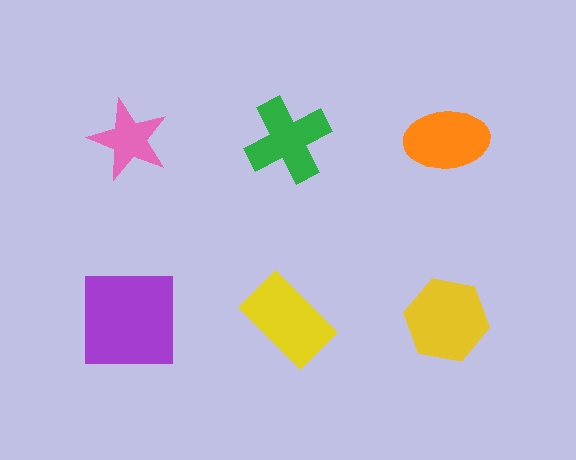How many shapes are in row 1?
3 shapes.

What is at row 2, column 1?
A purple square.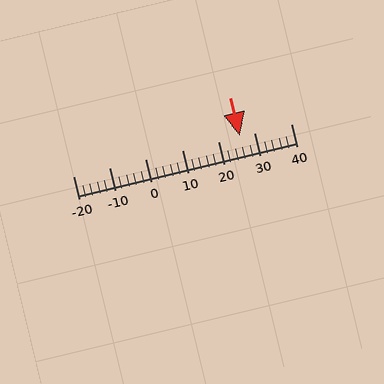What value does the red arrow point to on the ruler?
The red arrow points to approximately 26.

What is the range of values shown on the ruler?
The ruler shows values from -20 to 40.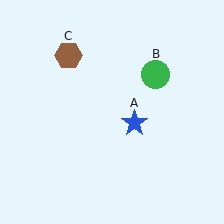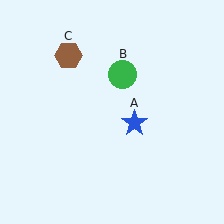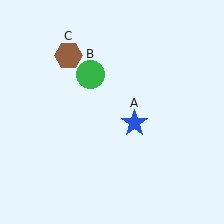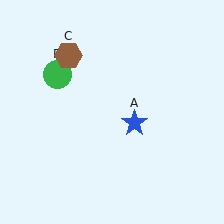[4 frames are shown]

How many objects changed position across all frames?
1 object changed position: green circle (object B).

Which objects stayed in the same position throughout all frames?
Blue star (object A) and brown hexagon (object C) remained stationary.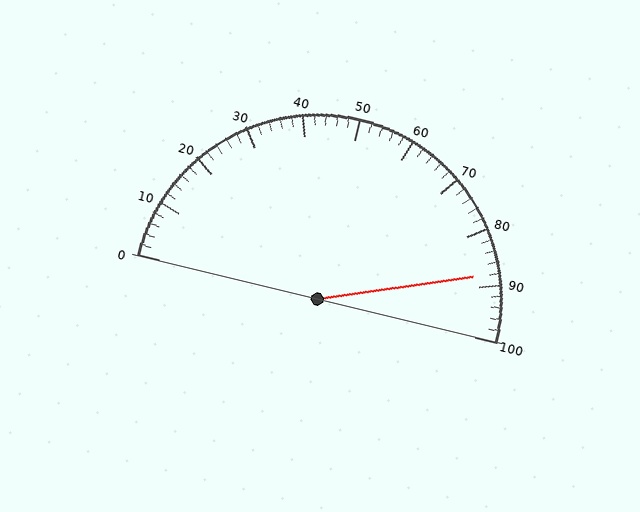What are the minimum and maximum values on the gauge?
The gauge ranges from 0 to 100.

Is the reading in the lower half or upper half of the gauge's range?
The reading is in the upper half of the range (0 to 100).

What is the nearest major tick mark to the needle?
The nearest major tick mark is 90.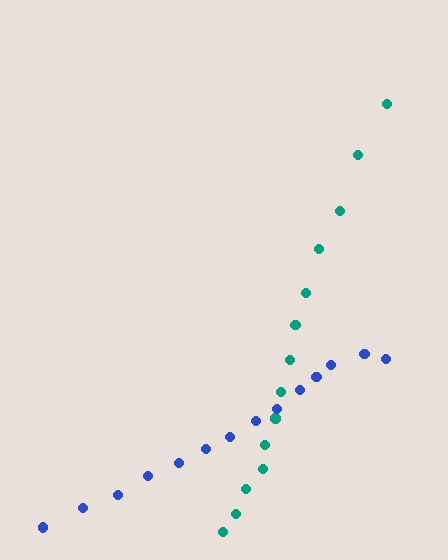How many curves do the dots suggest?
There are 2 distinct paths.